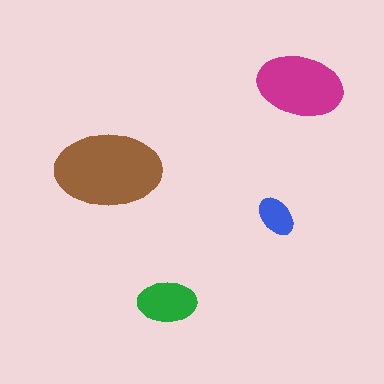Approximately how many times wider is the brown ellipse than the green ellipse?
About 2 times wider.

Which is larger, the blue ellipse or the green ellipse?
The green one.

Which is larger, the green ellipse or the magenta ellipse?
The magenta one.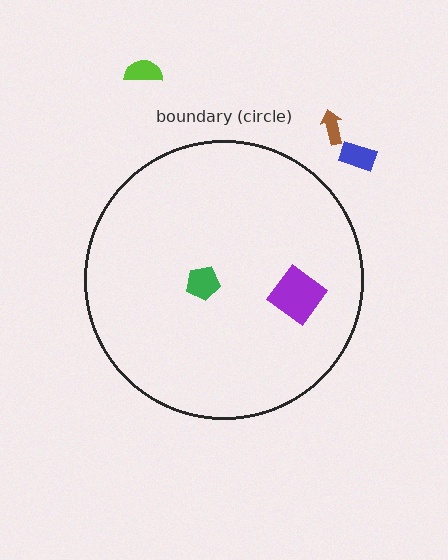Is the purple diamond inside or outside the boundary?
Inside.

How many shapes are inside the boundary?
2 inside, 3 outside.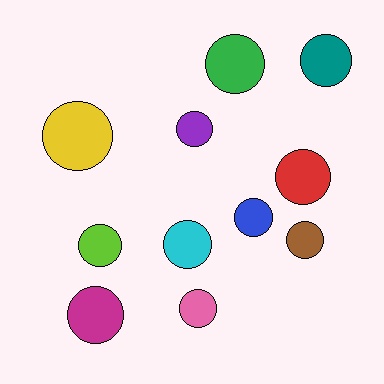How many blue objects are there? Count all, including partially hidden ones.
There is 1 blue object.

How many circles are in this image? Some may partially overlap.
There are 11 circles.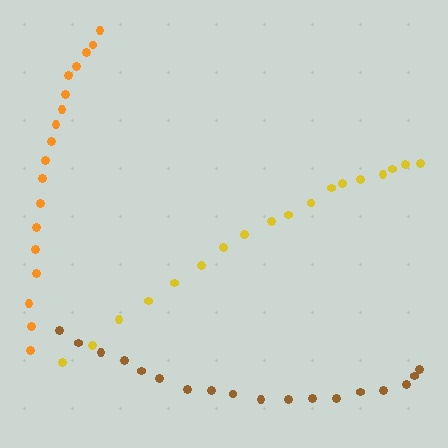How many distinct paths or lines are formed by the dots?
There are 3 distinct paths.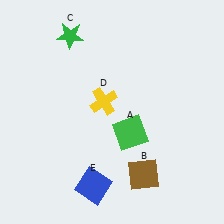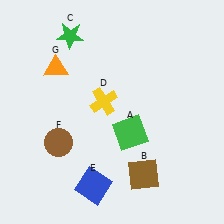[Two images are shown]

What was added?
A brown circle (F), an orange triangle (G) were added in Image 2.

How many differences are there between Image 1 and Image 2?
There are 2 differences between the two images.